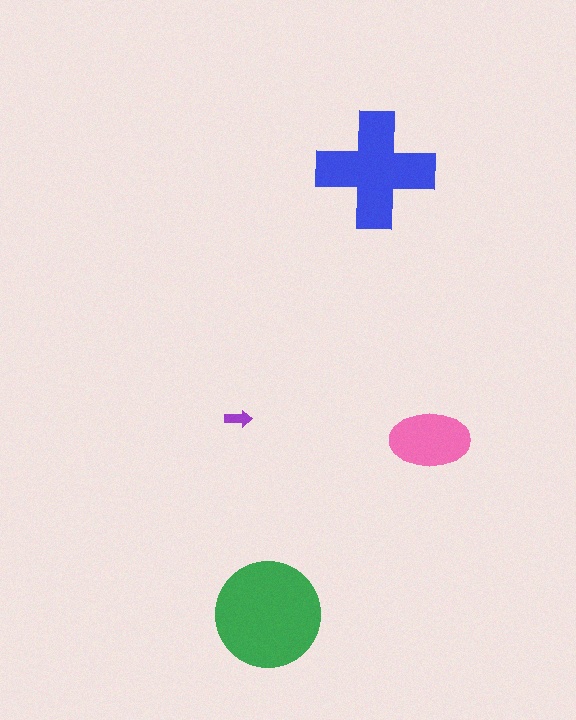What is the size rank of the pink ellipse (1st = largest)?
3rd.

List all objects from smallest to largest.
The purple arrow, the pink ellipse, the blue cross, the green circle.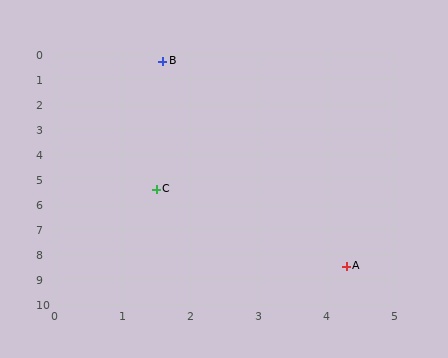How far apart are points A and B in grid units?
Points A and B are about 8.6 grid units apart.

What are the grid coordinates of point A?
Point A is at approximately (4.3, 8.5).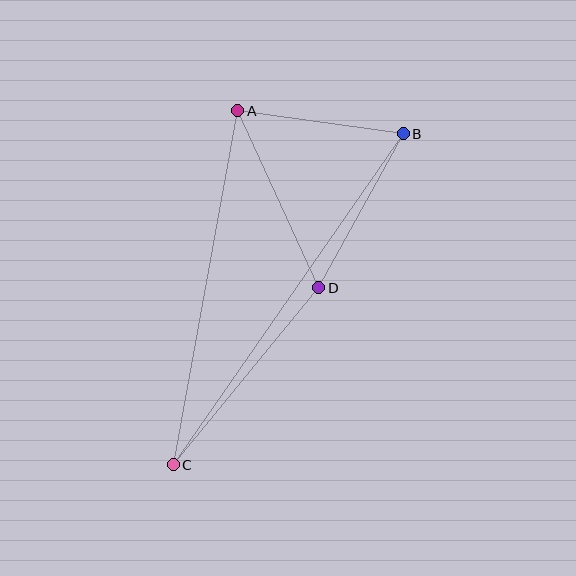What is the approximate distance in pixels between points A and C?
The distance between A and C is approximately 360 pixels.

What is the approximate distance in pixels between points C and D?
The distance between C and D is approximately 229 pixels.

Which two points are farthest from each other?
Points B and C are farthest from each other.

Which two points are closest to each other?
Points A and B are closest to each other.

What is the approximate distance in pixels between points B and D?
The distance between B and D is approximately 176 pixels.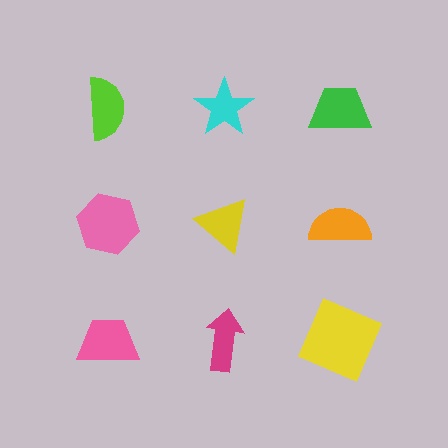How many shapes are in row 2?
3 shapes.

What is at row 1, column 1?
A lime semicircle.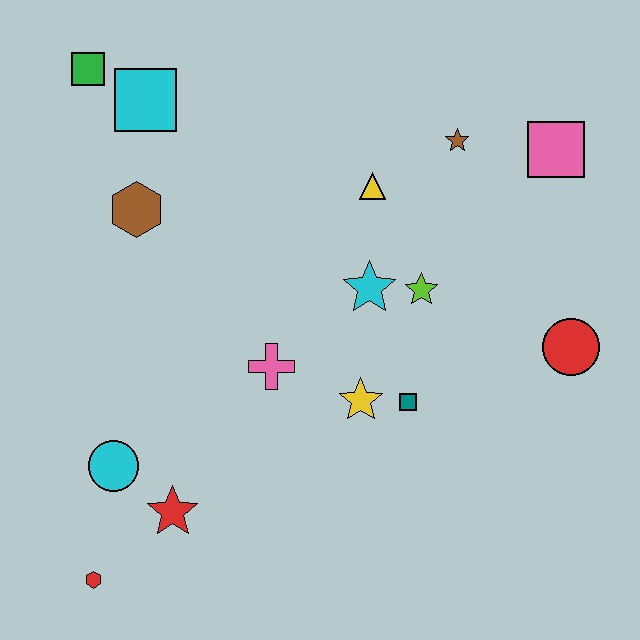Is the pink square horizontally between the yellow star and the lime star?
No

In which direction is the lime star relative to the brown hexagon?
The lime star is to the right of the brown hexagon.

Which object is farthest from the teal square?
The green square is farthest from the teal square.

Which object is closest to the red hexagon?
The red star is closest to the red hexagon.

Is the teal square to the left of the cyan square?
No